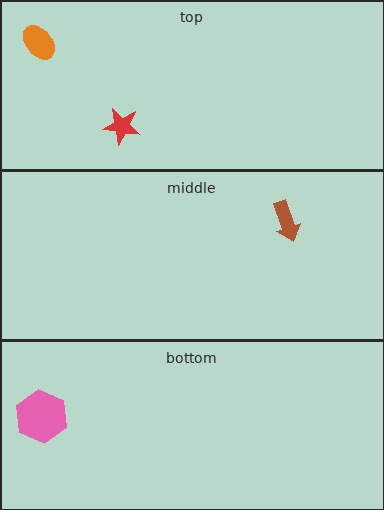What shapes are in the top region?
The red star, the orange ellipse.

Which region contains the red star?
The top region.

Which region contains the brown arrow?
The middle region.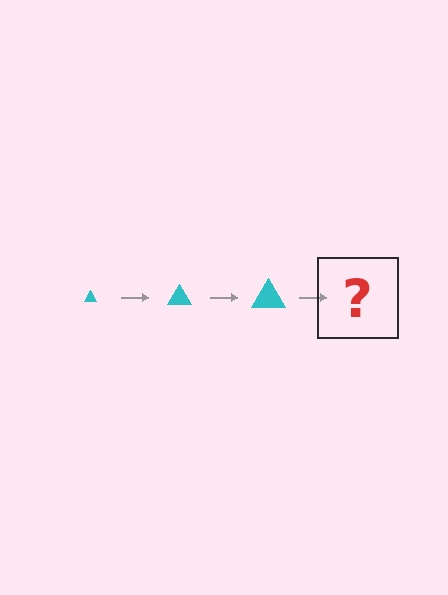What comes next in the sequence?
The next element should be a cyan triangle, larger than the previous one.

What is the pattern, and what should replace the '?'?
The pattern is that the triangle gets progressively larger each step. The '?' should be a cyan triangle, larger than the previous one.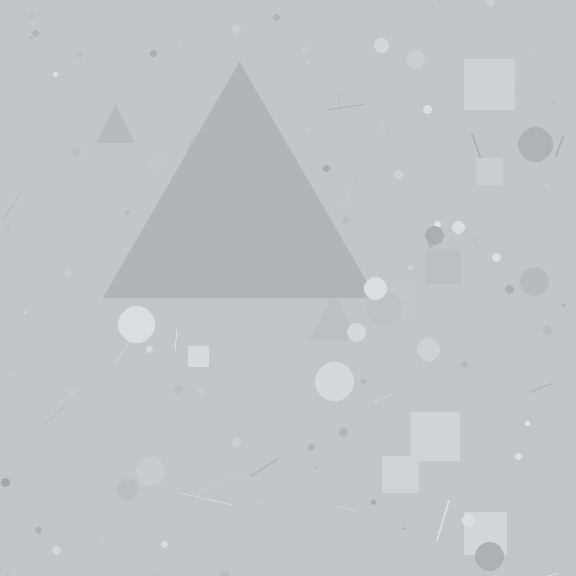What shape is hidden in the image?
A triangle is hidden in the image.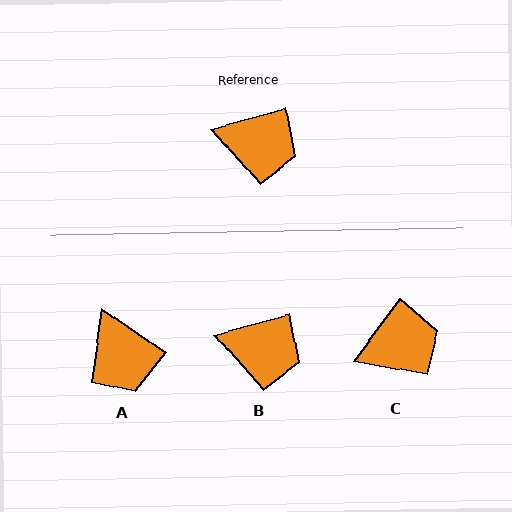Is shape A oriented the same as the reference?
No, it is off by about 49 degrees.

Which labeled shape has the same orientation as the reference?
B.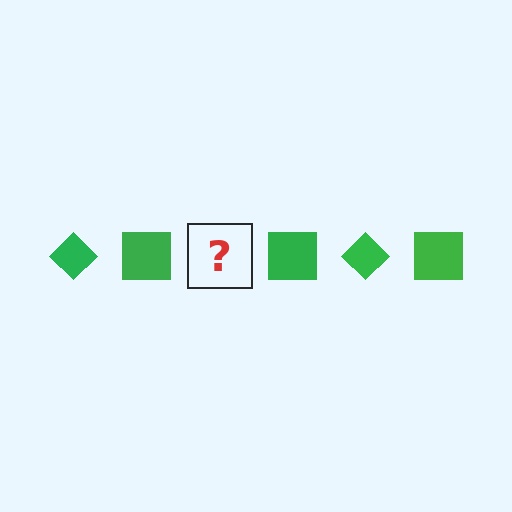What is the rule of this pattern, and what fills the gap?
The rule is that the pattern cycles through diamond, square shapes in green. The gap should be filled with a green diamond.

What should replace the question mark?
The question mark should be replaced with a green diamond.